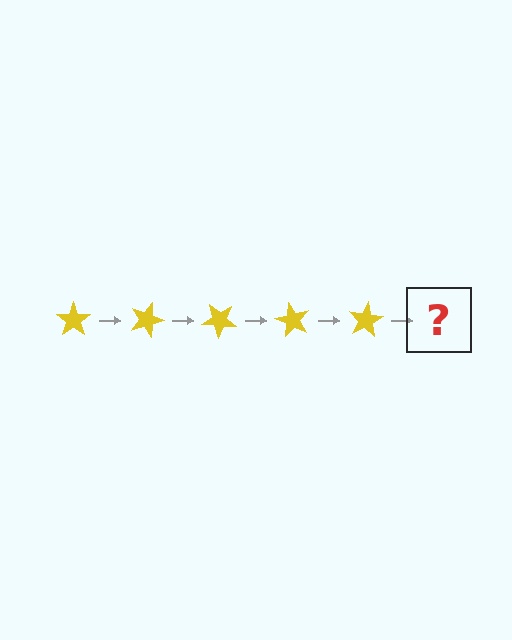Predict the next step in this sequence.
The next step is a yellow star rotated 100 degrees.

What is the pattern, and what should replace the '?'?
The pattern is that the star rotates 20 degrees each step. The '?' should be a yellow star rotated 100 degrees.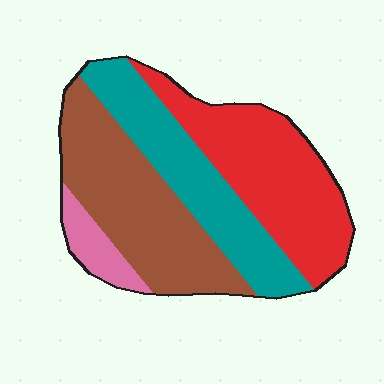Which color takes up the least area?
Pink, at roughly 5%.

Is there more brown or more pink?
Brown.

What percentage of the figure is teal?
Teal takes up between a sixth and a third of the figure.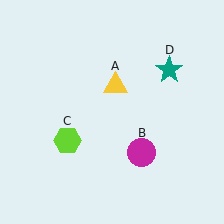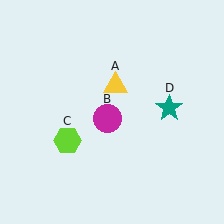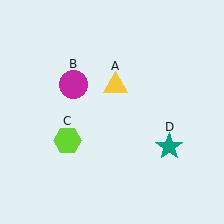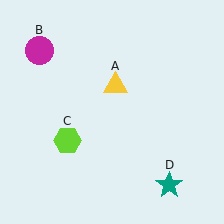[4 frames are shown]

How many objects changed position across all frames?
2 objects changed position: magenta circle (object B), teal star (object D).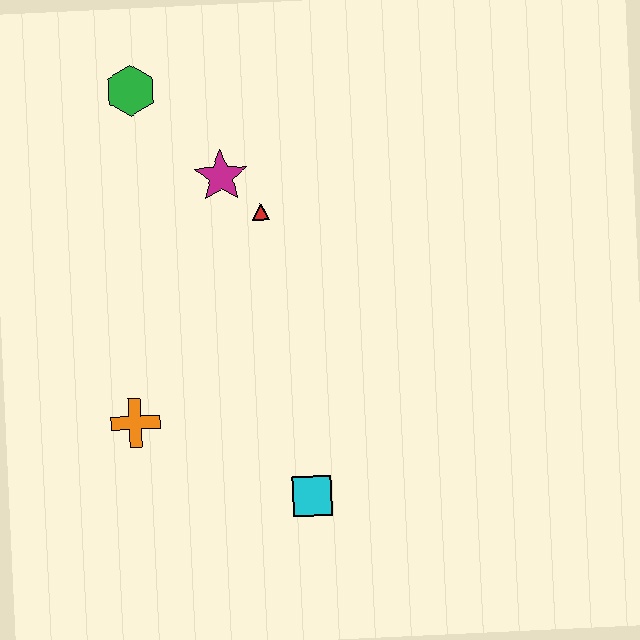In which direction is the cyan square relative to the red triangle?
The cyan square is below the red triangle.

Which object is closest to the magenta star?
The red triangle is closest to the magenta star.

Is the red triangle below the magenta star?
Yes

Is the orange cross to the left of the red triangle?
Yes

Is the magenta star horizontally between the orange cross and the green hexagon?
No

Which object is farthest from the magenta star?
The cyan square is farthest from the magenta star.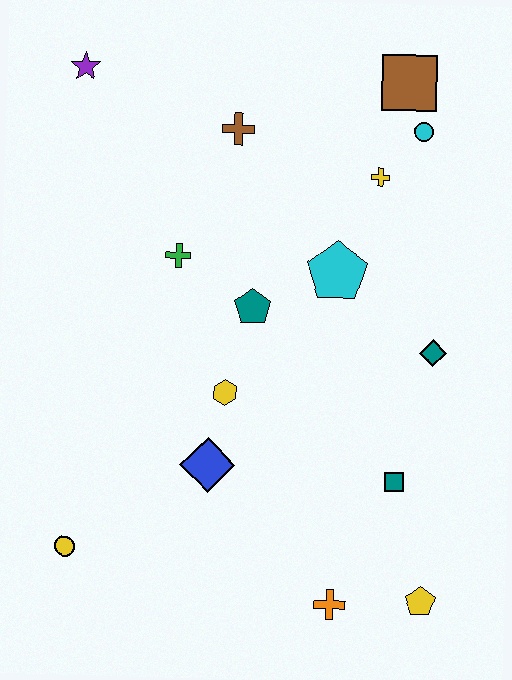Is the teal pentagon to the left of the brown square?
Yes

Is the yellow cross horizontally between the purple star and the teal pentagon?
No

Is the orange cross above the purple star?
No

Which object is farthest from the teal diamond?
The purple star is farthest from the teal diamond.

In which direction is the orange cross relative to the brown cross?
The orange cross is below the brown cross.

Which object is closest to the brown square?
The cyan circle is closest to the brown square.